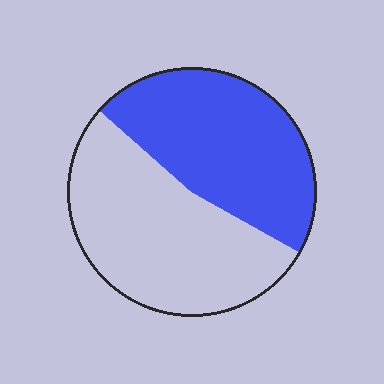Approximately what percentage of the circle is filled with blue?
Approximately 45%.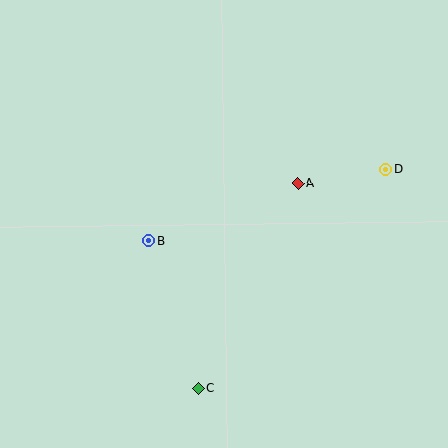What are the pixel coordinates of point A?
Point A is at (298, 183).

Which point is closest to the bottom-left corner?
Point C is closest to the bottom-left corner.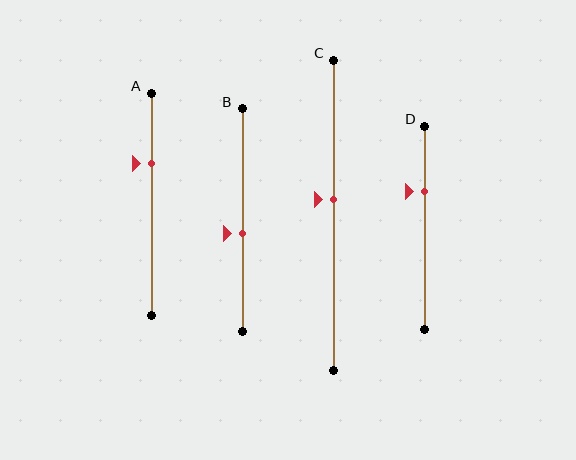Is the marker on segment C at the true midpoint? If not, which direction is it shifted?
No, the marker on segment C is shifted upward by about 5% of the segment length.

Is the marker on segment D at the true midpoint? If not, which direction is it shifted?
No, the marker on segment D is shifted upward by about 18% of the segment length.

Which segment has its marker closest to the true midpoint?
Segment C has its marker closest to the true midpoint.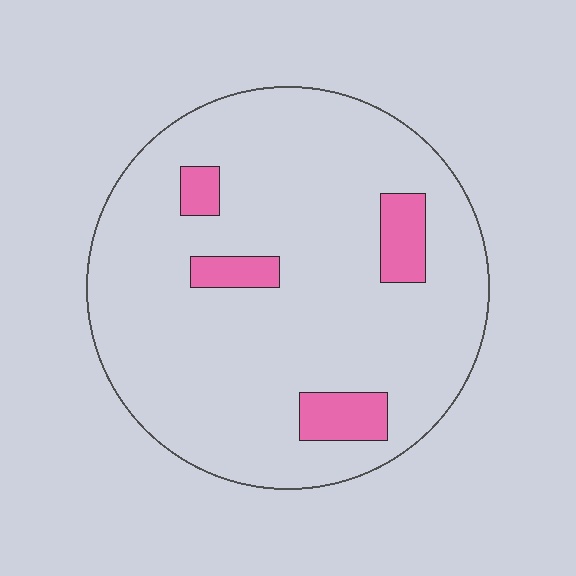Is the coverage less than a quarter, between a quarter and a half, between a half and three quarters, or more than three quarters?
Less than a quarter.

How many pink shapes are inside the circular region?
4.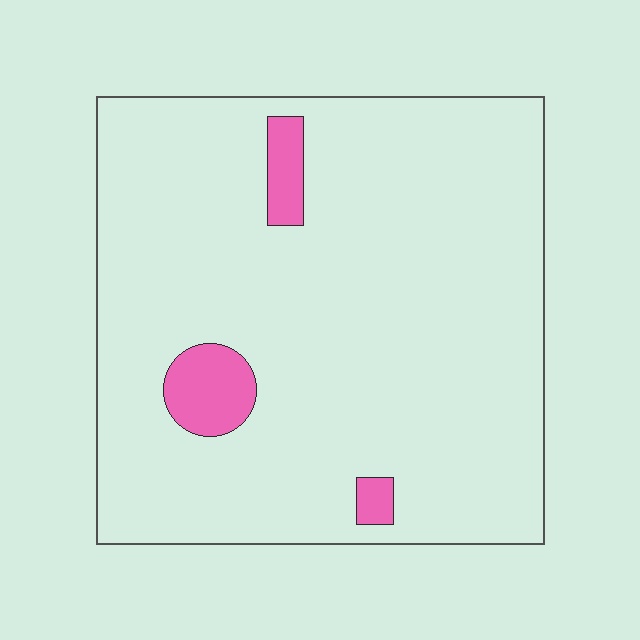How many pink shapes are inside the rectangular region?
3.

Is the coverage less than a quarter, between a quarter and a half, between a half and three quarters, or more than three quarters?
Less than a quarter.